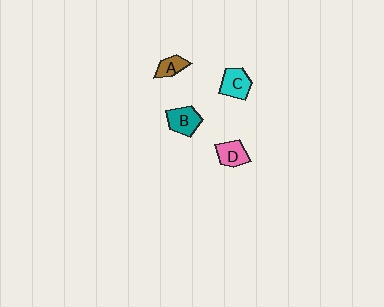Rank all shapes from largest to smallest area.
From largest to smallest: C (cyan), B (teal), D (pink), A (brown).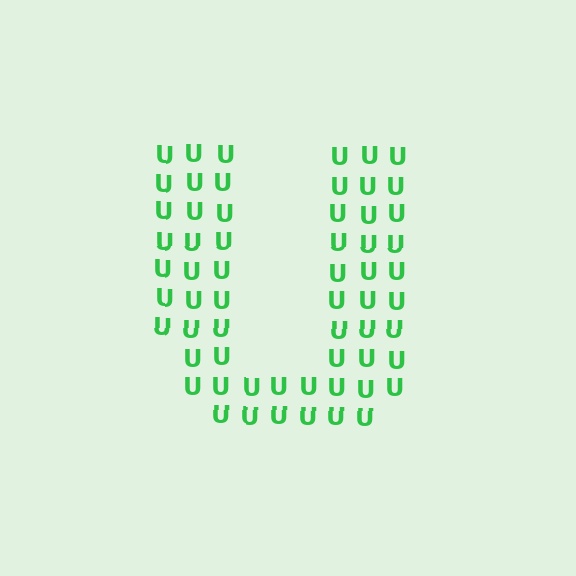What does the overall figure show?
The overall figure shows the letter U.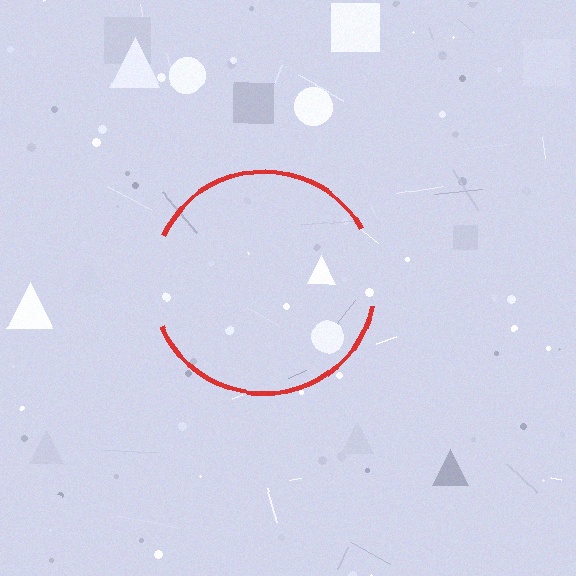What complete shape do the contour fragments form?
The contour fragments form a circle.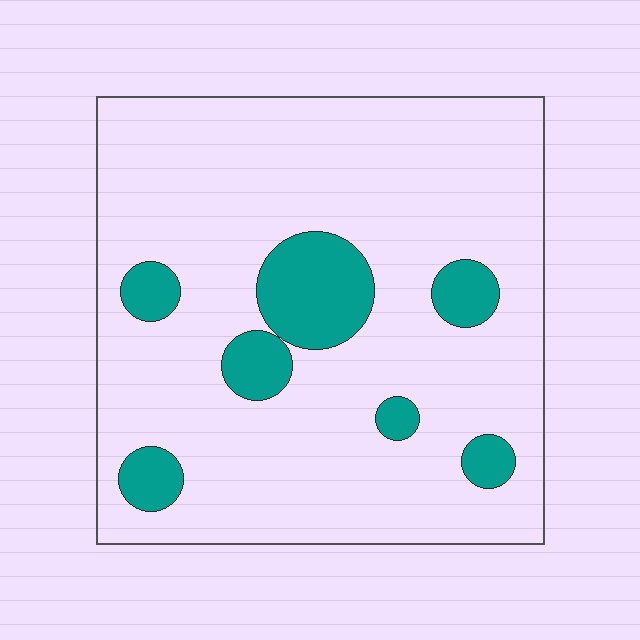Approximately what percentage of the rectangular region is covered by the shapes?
Approximately 15%.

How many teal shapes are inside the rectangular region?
7.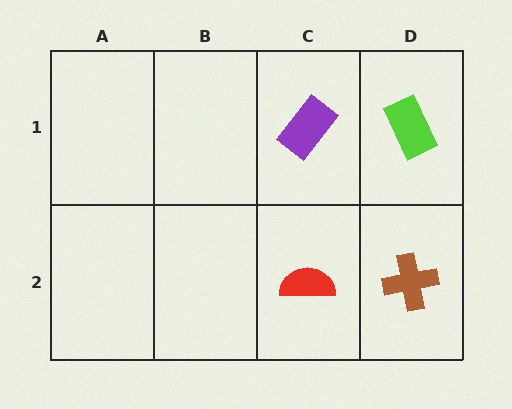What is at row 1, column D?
A lime rectangle.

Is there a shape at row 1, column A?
No, that cell is empty.